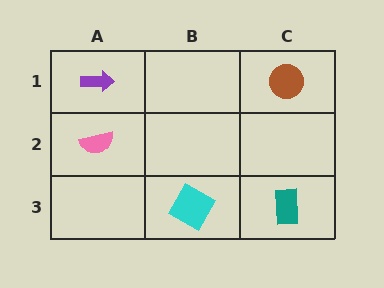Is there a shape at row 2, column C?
No, that cell is empty.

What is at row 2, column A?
A pink semicircle.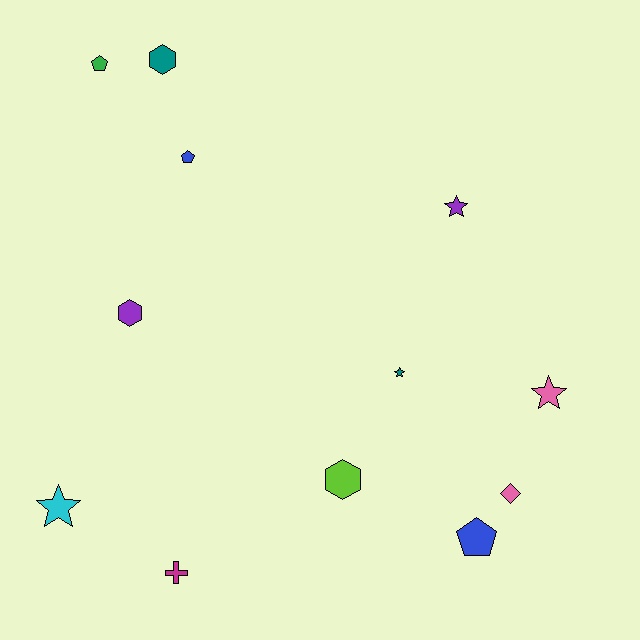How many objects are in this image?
There are 12 objects.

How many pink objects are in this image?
There are 2 pink objects.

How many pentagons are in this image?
There are 3 pentagons.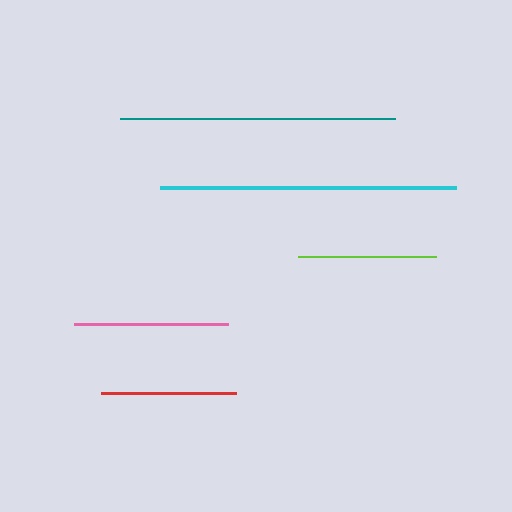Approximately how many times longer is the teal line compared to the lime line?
The teal line is approximately 2.0 times the length of the lime line.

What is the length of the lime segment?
The lime segment is approximately 138 pixels long.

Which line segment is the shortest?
The red line is the shortest at approximately 134 pixels.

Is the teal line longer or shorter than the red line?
The teal line is longer than the red line.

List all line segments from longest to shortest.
From longest to shortest: cyan, teal, pink, lime, red.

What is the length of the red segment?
The red segment is approximately 134 pixels long.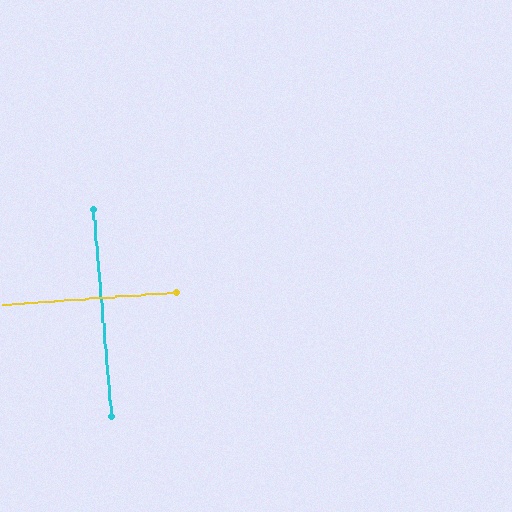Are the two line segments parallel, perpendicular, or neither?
Perpendicular — they meet at approximately 89°.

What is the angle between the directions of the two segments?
Approximately 89 degrees.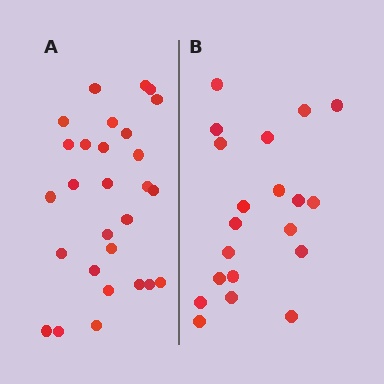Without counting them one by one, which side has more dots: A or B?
Region A (the left region) has more dots.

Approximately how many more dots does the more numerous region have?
Region A has roughly 8 or so more dots than region B.